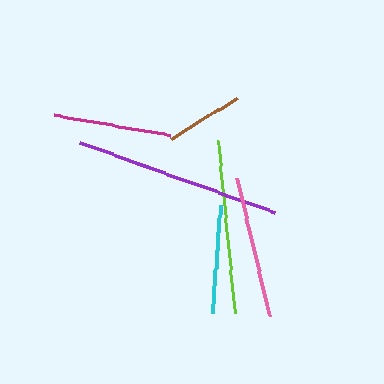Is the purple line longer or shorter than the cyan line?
The purple line is longer than the cyan line.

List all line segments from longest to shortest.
From longest to shortest: purple, lime, pink, magenta, cyan, brown.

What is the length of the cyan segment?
The cyan segment is approximately 110 pixels long.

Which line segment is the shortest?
The brown line is the shortest at approximately 77 pixels.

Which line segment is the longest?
The purple line is the longest at approximately 206 pixels.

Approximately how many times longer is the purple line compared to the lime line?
The purple line is approximately 1.2 times the length of the lime line.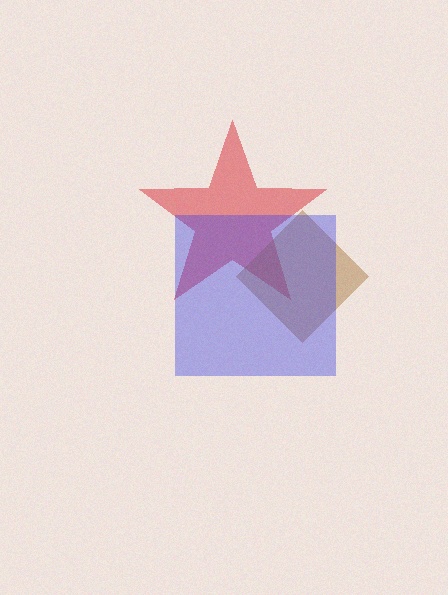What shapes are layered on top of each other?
The layered shapes are: a red star, a brown diamond, a blue square.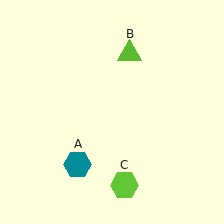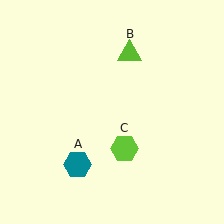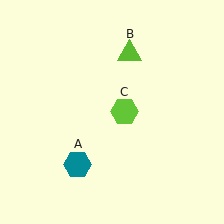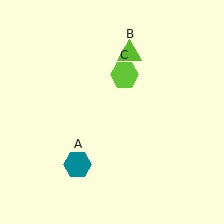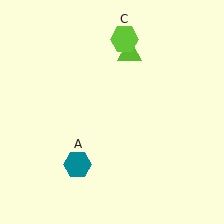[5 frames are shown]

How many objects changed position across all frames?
1 object changed position: lime hexagon (object C).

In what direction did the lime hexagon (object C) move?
The lime hexagon (object C) moved up.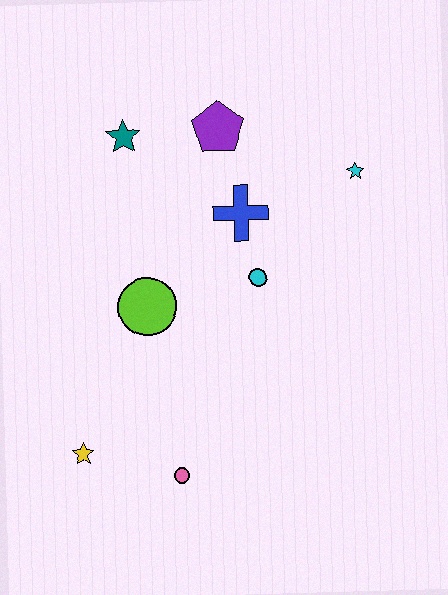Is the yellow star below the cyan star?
Yes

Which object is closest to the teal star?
The purple pentagon is closest to the teal star.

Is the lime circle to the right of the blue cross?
No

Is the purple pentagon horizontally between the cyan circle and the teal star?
Yes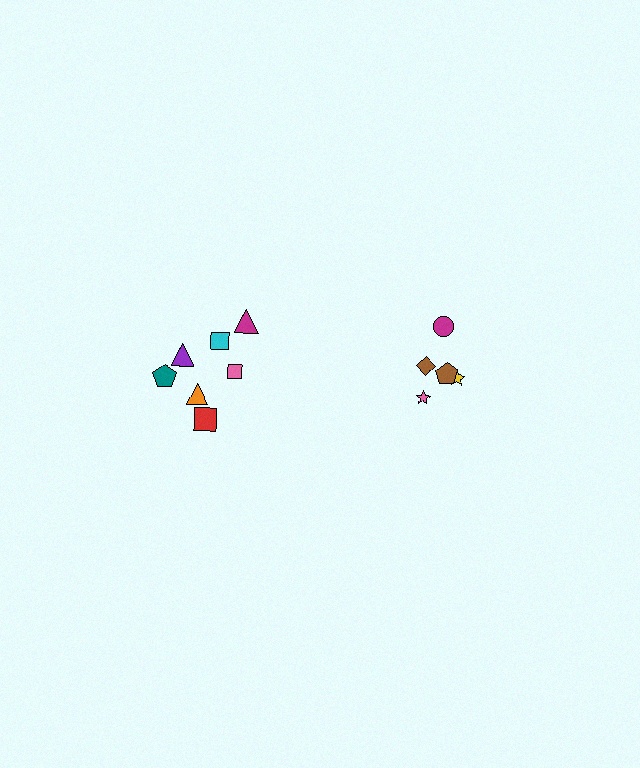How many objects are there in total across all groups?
There are 12 objects.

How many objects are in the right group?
There are 5 objects.